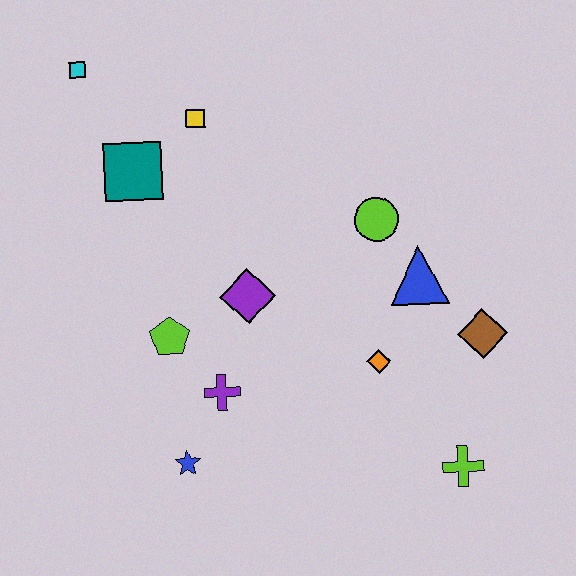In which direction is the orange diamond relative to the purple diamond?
The orange diamond is to the right of the purple diamond.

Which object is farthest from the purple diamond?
The cyan square is farthest from the purple diamond.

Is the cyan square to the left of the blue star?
Yes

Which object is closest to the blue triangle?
The lime circle is closest to the blue triangle.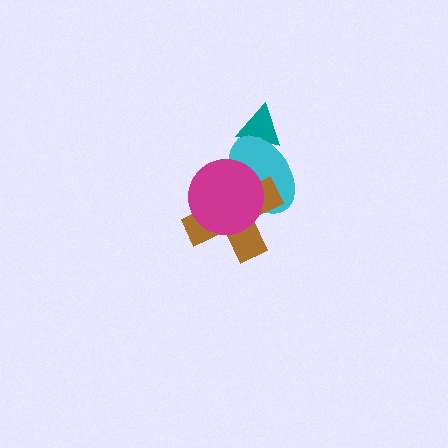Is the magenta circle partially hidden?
No, no other shape covers it.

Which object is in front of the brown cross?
The magenta circle is in front of the brown cross.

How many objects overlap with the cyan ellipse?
3 objects overlap with the cyan ellipse.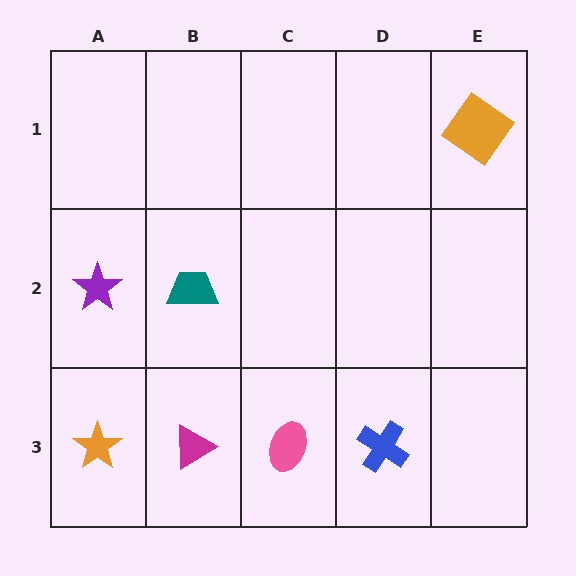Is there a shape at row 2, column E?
No, that cell is empty.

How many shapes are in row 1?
1 shape.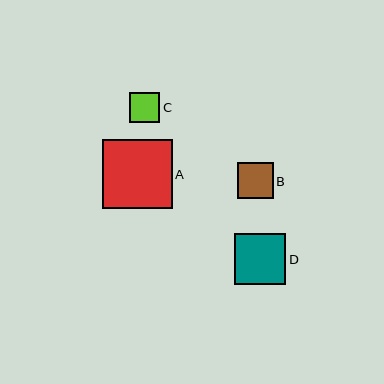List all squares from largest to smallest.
From largest to smallest: A, D, B, C.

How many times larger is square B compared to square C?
Square B is approximately 1.2 times the size of square C.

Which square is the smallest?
Square C is the smallest with a size of approximately 30 pixels.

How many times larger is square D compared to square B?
Square D is approximately 1.4 times the size of square B.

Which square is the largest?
Square A is the largest with a size of approximately 70 pixels.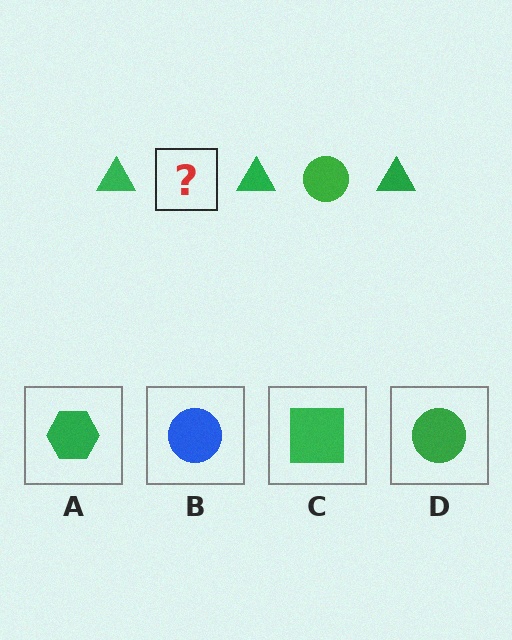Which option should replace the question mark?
Option D.